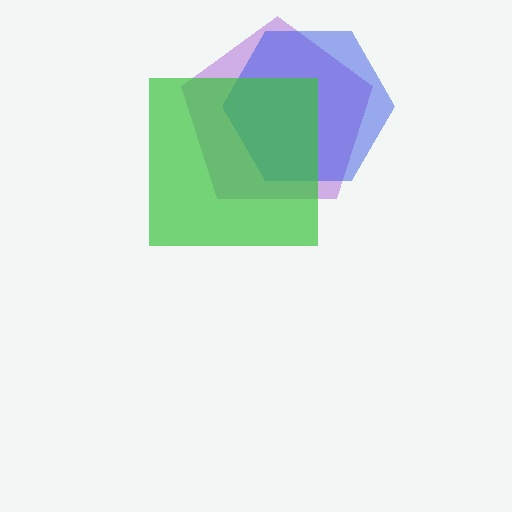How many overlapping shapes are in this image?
There are 3 overlapping shapes in the image.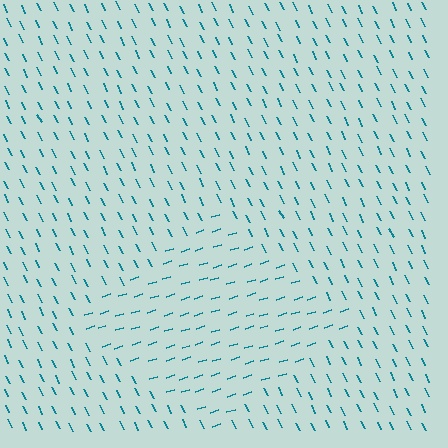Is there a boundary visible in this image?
Yes, there is a texture boundary formed by a change in line orientation.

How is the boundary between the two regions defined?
The boundary is defined purely by a change in line orientation (approximately 81 degrees difference). All lines are the same color and thickness.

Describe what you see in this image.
The image is filled with small teal line segments. A diamond region in the image has lines oriented differently from the surrounding lines, creating a visible texture boundary.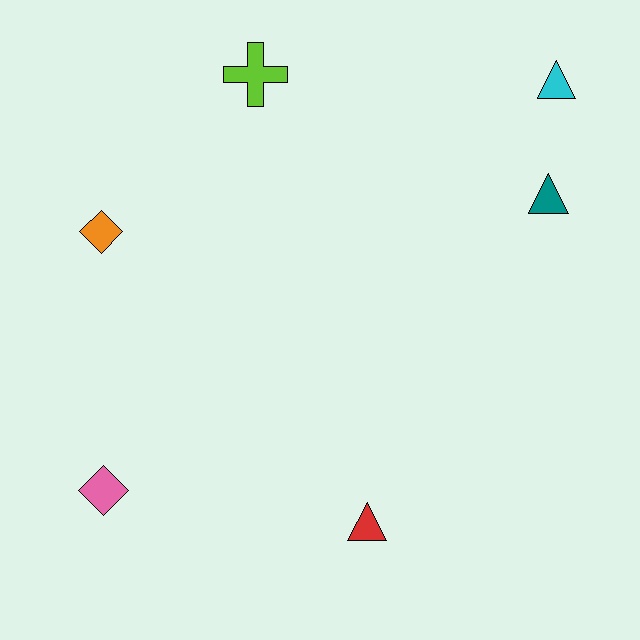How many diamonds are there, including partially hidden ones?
There are 2 diamonds.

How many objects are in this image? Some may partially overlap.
There are 6 objects.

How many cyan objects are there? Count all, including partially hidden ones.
There is 1 cyan object.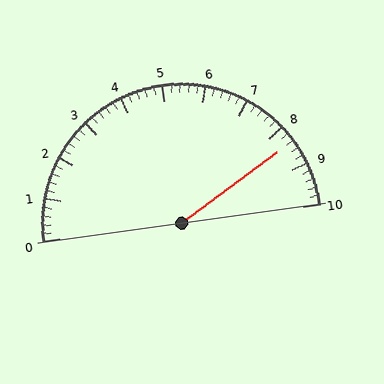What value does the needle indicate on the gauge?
The needle indicates approximately 8.4.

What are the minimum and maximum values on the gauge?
The gauge ranges from 0 to 10.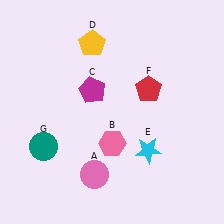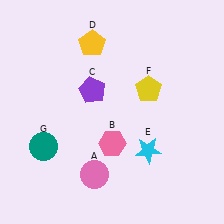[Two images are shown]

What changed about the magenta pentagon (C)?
In Image 1, C is magenta. In Image 2, it changed to purple.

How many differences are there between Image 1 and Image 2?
There are 2 differences between the two images.